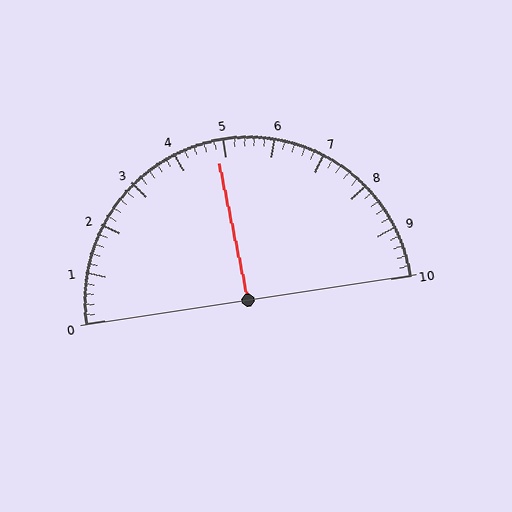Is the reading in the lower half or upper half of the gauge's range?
The reading is in the lower half of the range (0 to 10).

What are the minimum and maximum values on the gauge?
The gauge ranges from 0 to 10.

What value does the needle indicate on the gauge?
The needle indicates approximately 4.8.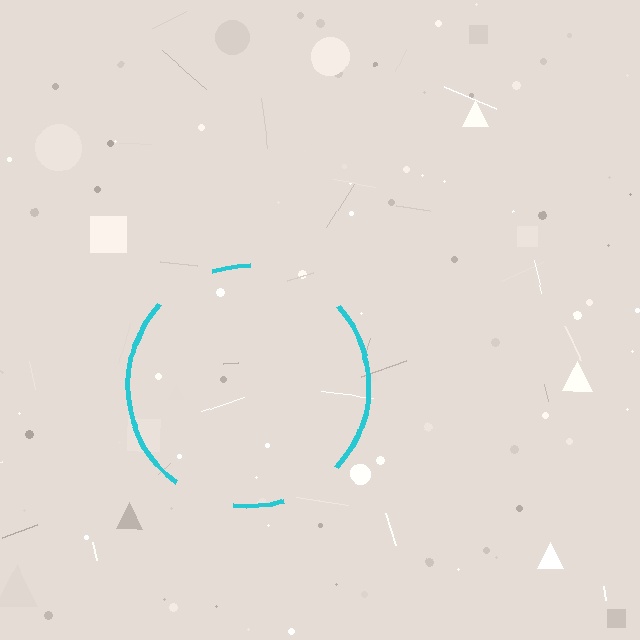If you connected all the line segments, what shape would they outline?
They would outline a circle.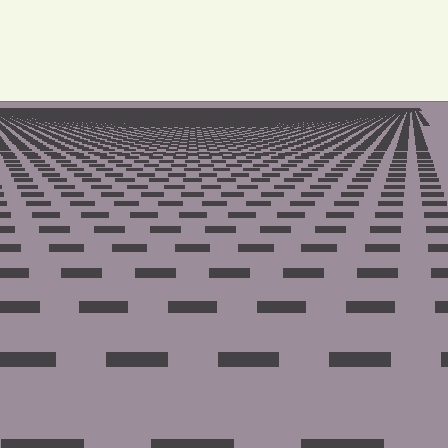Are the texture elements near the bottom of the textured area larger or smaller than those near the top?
Larger. Near the bottom, elements are closer to the viewer and appear at a bigger on-screen size.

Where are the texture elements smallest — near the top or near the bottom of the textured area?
Near the top.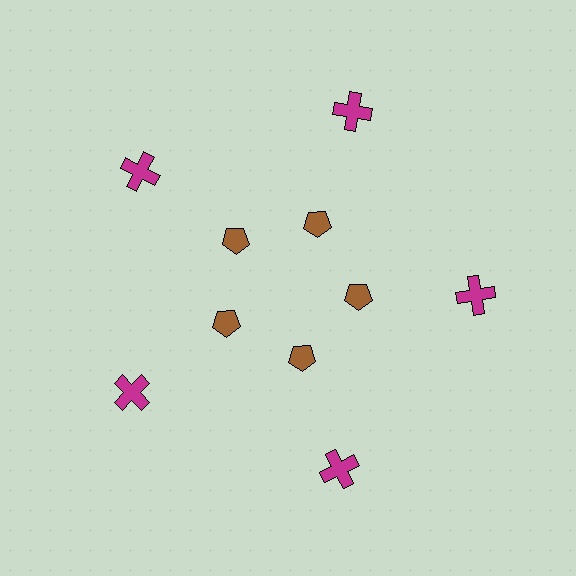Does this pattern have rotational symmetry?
Yes, this pattern has 5-fold rotational symmetry. It looks the same after rotating 72 degrees around the center.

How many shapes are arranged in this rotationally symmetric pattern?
There are 10 shapes, arranged in 5 groups of 2.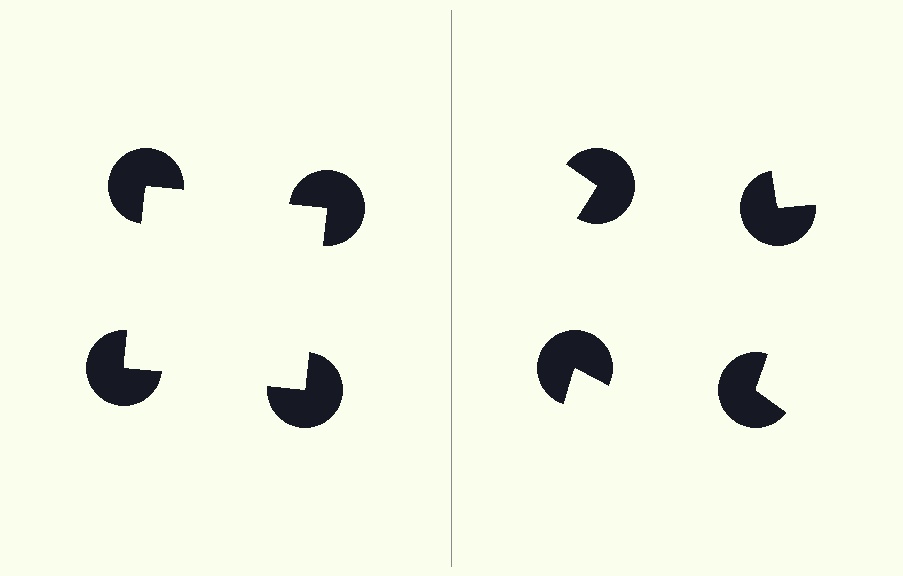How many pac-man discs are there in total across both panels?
8 — 4 on each side.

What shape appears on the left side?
An illusory square.